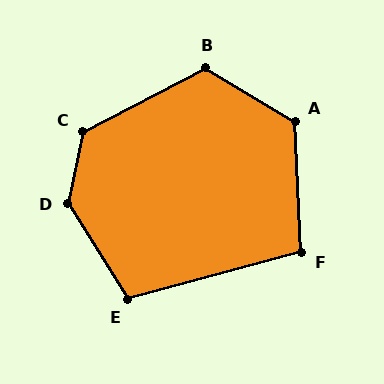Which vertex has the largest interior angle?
D, at approximately 136 degrees.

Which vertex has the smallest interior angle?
F, at approximately 102 degrees.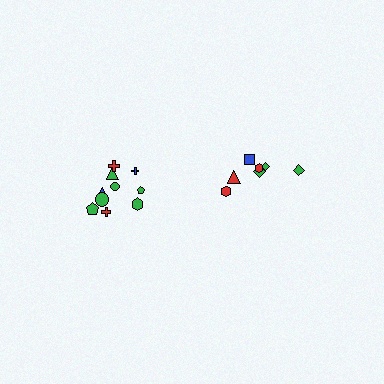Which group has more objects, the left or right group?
The left group.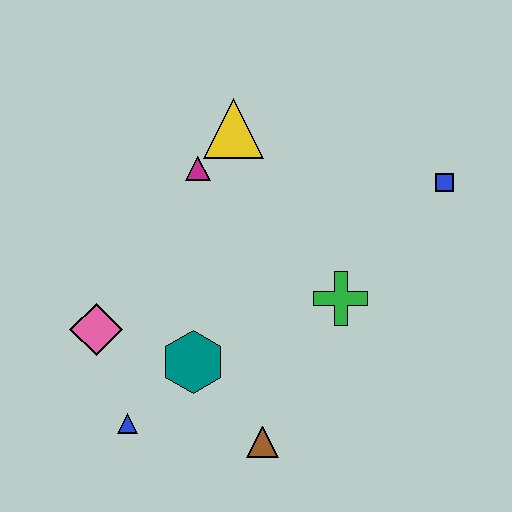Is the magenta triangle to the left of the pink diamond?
No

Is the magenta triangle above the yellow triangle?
No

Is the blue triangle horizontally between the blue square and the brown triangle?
No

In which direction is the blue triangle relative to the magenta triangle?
The blue triangle is below the magenta triangle.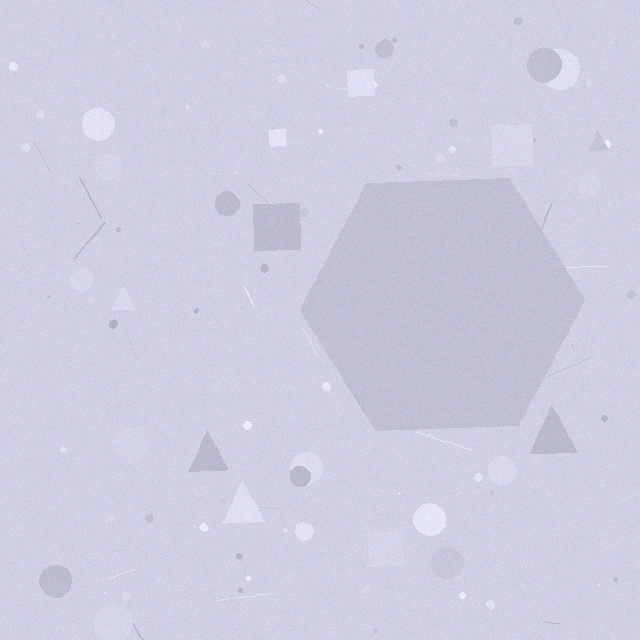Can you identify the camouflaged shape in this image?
The camouflaged shape is a hexagon.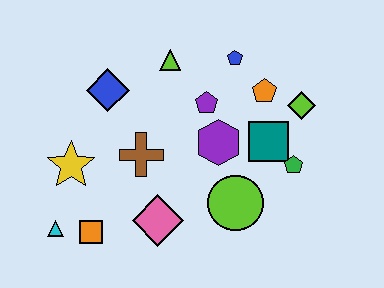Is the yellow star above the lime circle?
Yes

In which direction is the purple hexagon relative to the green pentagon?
The purple hexagon is to the left of the green pentagon.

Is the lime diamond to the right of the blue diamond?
Yes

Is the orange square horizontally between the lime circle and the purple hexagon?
No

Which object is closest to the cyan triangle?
The orange square is closest to the cyan triangle.